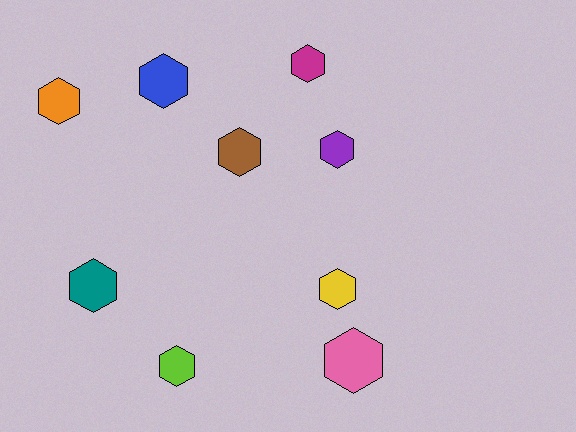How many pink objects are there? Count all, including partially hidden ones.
There is 1 pink object.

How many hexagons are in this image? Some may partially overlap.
There are 9 hexagons.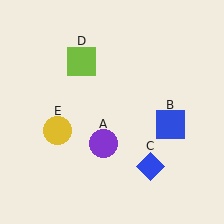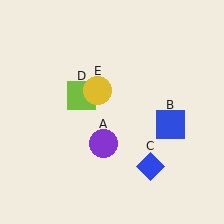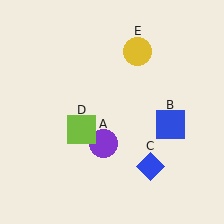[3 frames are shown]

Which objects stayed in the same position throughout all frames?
Purple circle (object A) and blue square (object B) and blue diamond (object C) remained stationary.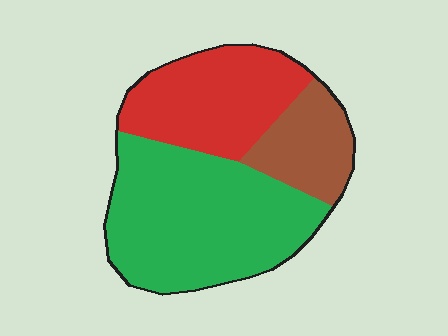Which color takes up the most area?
Green, at roughly 50%.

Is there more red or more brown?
Red.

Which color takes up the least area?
Brown, at roughly 15%.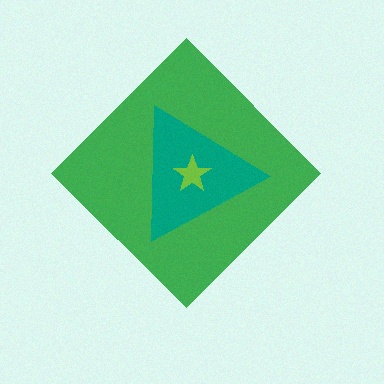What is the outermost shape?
The green diamond.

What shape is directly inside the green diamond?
The teal triangle.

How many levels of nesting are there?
3.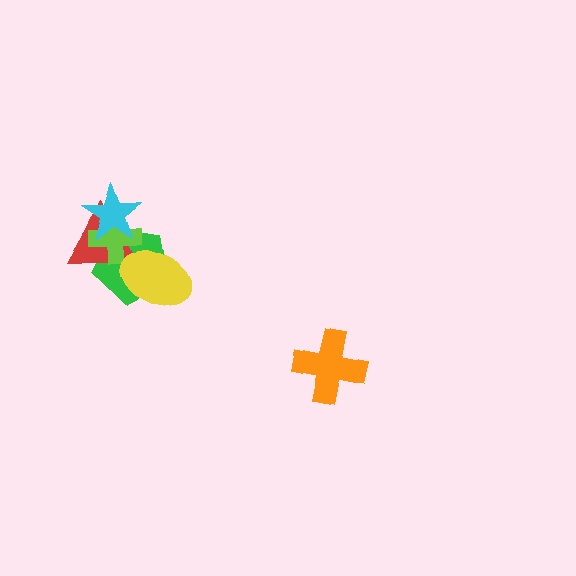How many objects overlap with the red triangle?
4 objects overlap with the red triangle.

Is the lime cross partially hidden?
Yes, it is partially covered by another shape.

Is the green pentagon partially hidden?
Yes, it is partially covered by another shape.